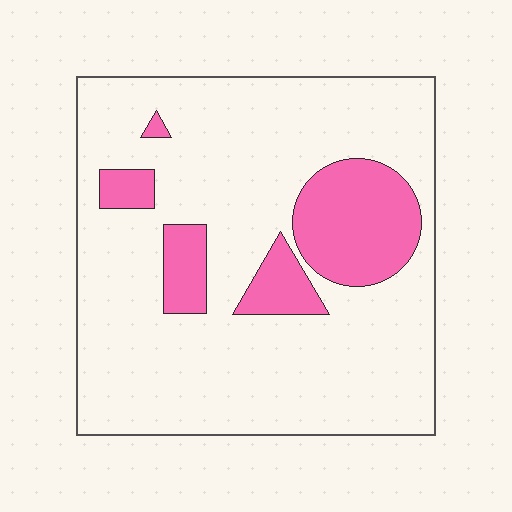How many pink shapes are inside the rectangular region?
5.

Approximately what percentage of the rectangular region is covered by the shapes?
Approximately 20%.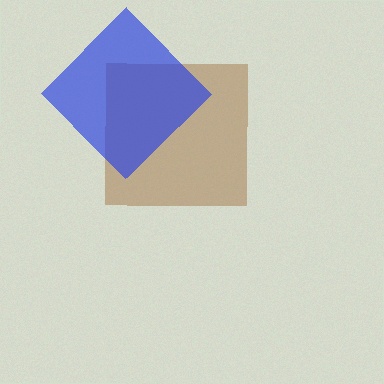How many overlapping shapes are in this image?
There are 2 overlapping shapes in the image.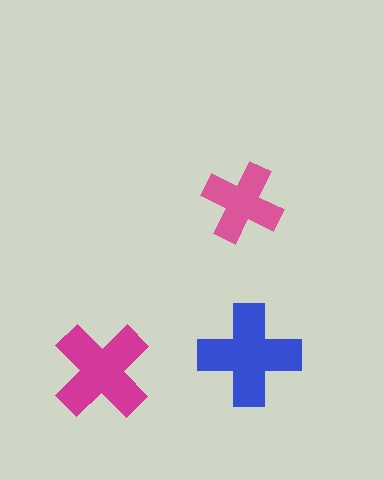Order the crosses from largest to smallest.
the blue one, the magenta one, the pink one.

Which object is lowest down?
The magenta cross is bottommost.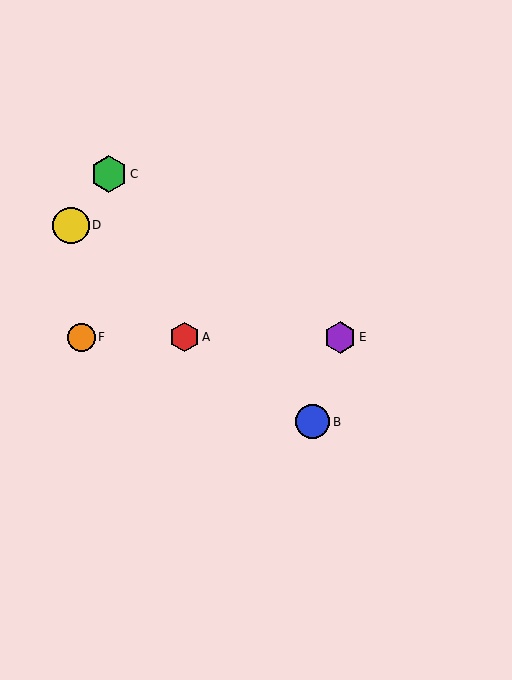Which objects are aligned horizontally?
Objects A, E, F are aligned horizontally.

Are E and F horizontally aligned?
Yes, both are at y≈337.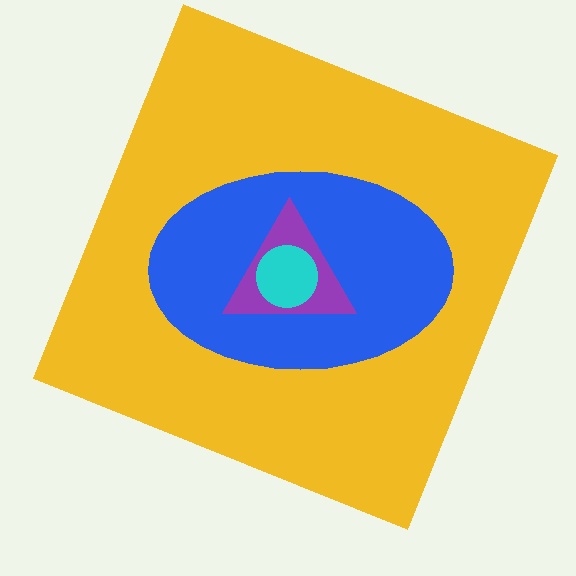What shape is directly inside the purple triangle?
The cyan circle.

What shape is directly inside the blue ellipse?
The purple triangle.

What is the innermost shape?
The cyan circle.